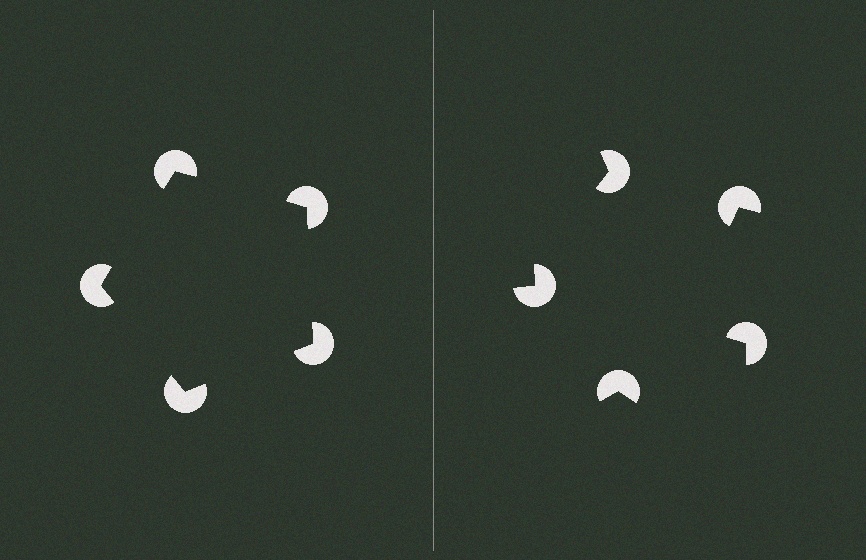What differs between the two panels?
The pac-man discs are positioned identically on both sides; only the wedge orientations differ. On the left they align to a pentagon; on the right they are misaligned.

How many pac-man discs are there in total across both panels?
10 — 5 on each side.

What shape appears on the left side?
An illusory pentagon.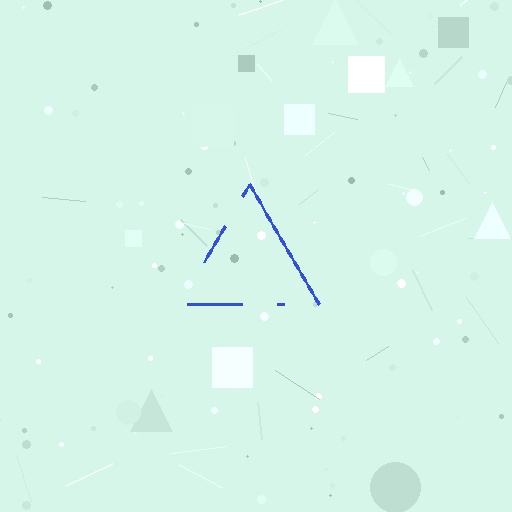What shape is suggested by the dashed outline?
The dashed outline suggests a triangle.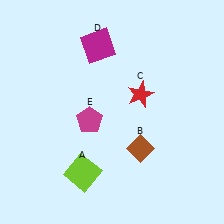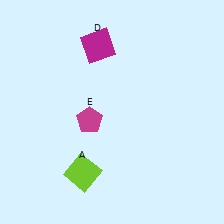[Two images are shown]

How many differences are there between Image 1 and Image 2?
There are 2 differences between the two images.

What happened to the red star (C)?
The red star (C) was removed in Image 2. It was in the top-right area of Image 1.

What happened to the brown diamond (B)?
The brown diamond (B) was removed in Image 2. It was in the bottom-right area of Image 1.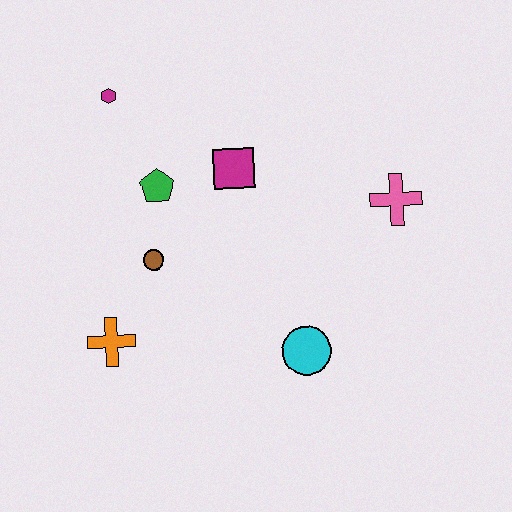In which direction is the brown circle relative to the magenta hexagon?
The brown circle is below the magenta hexagon.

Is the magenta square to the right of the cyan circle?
No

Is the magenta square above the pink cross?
Yes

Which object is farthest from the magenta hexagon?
The cyan circle is farthest from the magenta hexagon.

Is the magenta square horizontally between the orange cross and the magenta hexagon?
No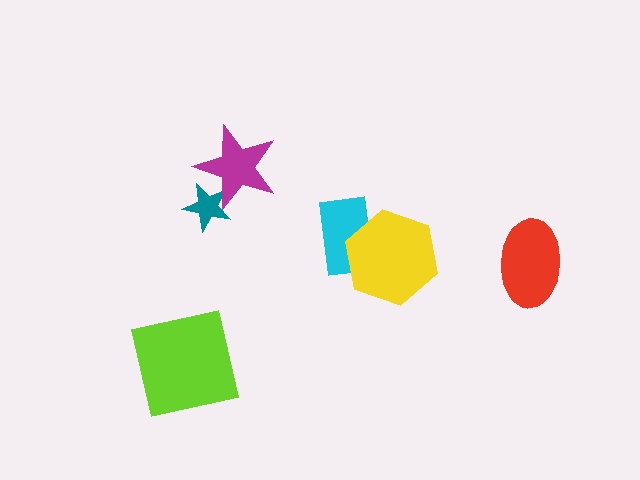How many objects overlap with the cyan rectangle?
1 object overlaps with the cyan rectangle.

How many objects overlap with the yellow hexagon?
1 object overlaps with the yellow hexagon.